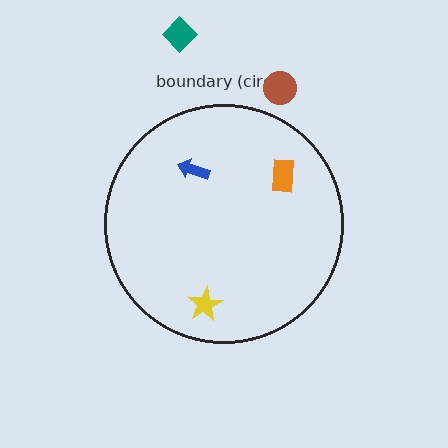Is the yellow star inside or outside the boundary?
Inside.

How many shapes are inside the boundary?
3 inside, 2 outside.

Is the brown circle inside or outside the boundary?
Outside.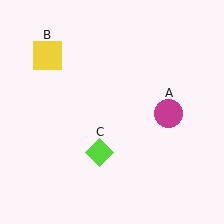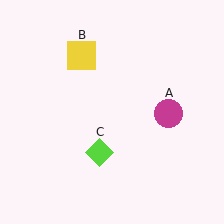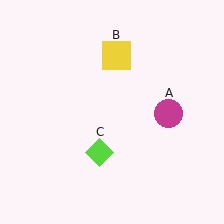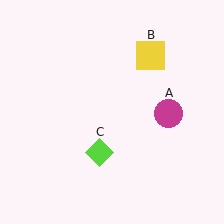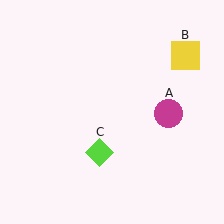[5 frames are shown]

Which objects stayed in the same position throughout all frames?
Magenta circle (object A) and lime diamond (object C) remained stationary.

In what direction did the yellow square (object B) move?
The yellow square (object B) moved right.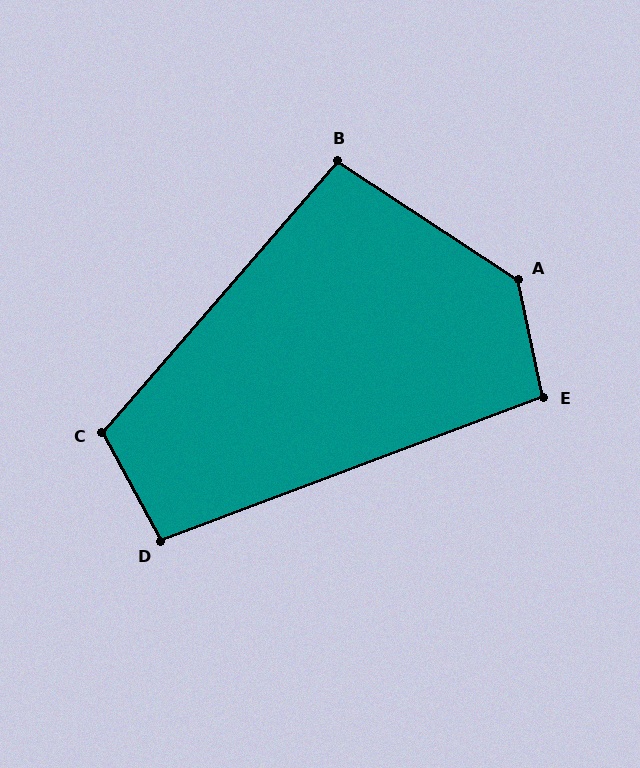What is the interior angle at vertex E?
Approximately 98 degrees (obtuse).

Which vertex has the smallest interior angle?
B, at approximately 98 degrees.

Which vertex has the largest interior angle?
A, at approximately 135 degrees.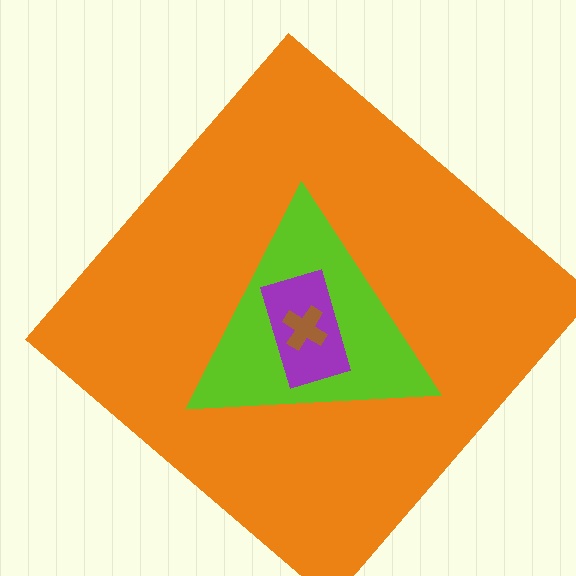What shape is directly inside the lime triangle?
The purple rectangle.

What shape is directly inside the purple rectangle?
The brown cross.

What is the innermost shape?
The brown cross.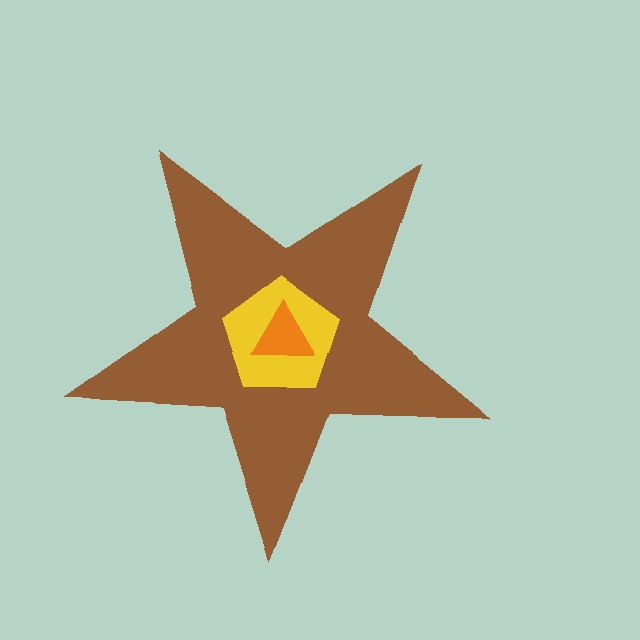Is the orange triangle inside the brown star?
Yes.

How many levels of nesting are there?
3.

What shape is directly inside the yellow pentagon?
The orange triangle.